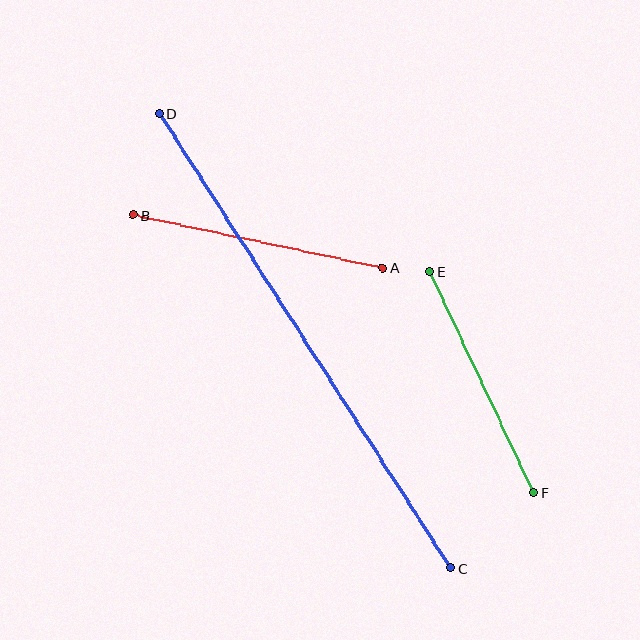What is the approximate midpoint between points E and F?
The midpoint is at approximately (482, 382) pixels.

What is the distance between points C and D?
The distance is approximately 540 pixels.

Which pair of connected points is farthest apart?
Points C and D are farthest apart.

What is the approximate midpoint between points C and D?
The midpoint is at approximately (305, 341) pixels.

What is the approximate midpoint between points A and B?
The midpoint is at approximately (258, 241) pixels.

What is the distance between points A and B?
The distance is approximately 255 pixels.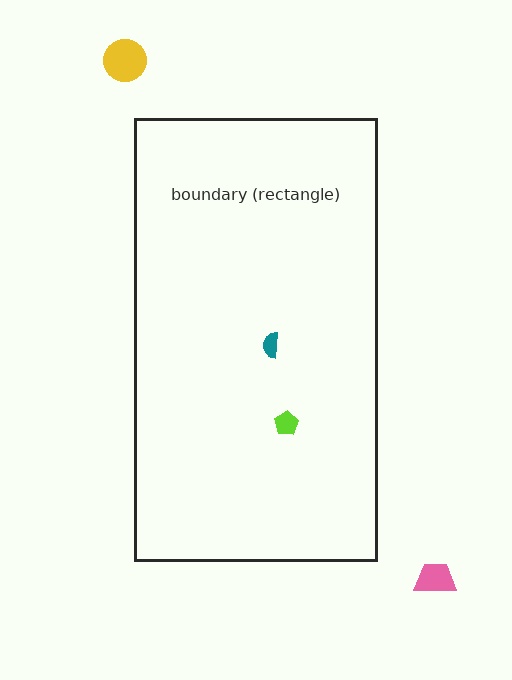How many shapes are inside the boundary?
2 inside, 2 outside.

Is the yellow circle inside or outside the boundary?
Outside.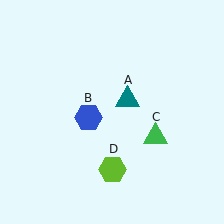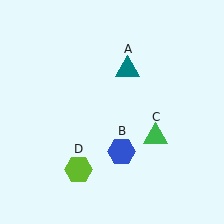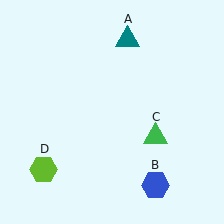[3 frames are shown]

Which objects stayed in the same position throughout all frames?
Green triangle (object C) remained stationary.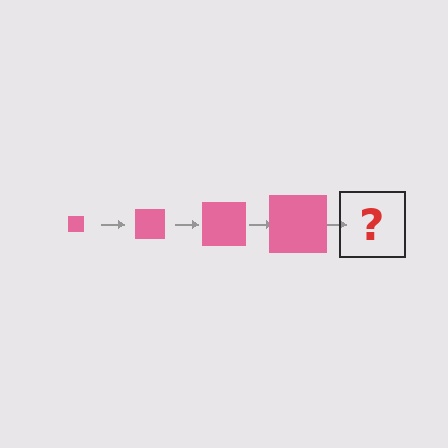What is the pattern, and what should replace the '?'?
The pattern is that the square gets progressively larger each step. The '?' should be a pink square, larger than the previous one.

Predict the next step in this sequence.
The next step is a pink square, larger than the previous one.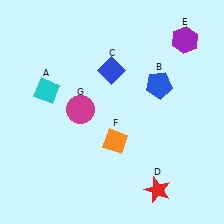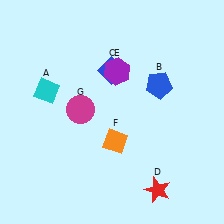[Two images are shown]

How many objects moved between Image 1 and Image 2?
1 object moved between the two images.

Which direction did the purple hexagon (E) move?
The purple hexagon (E) moved left.